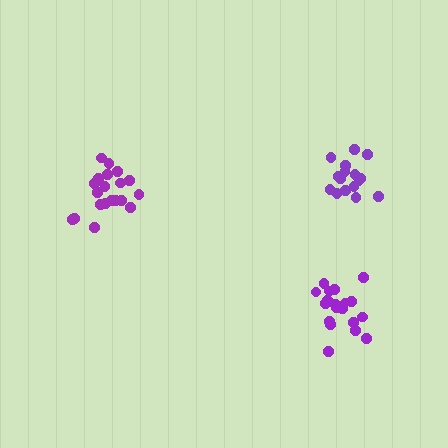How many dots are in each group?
Group 1: 20 dots, Group 2: 21 dots, Group 3: 16 dots (57 total).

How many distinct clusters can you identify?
There are 3 distinct clusters.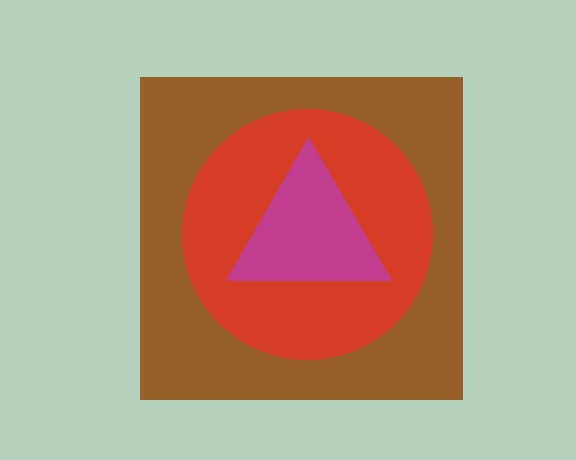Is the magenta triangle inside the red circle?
Yes.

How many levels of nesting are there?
3.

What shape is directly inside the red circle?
The magenta triangle.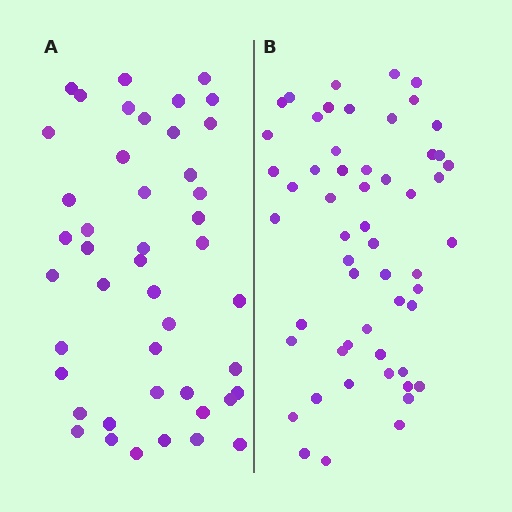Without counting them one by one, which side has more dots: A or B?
Region B (the right region) has more dots.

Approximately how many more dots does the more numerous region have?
Region B has roughly 10 or so more dots than region A.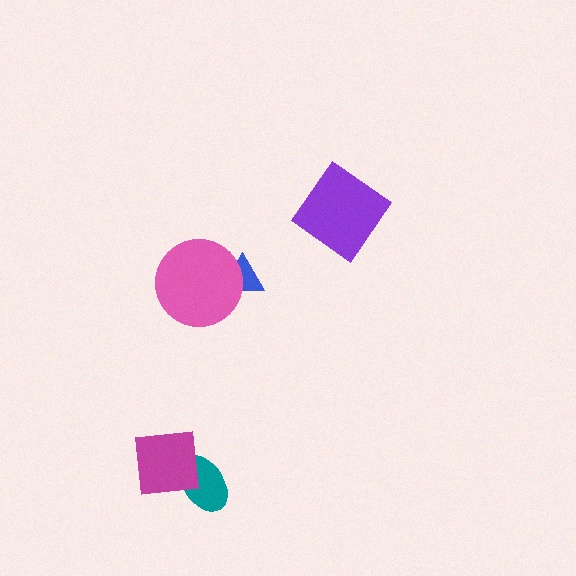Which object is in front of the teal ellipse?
The magenta square is in front of the teal ellipse.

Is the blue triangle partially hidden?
Yes, it is partially covered by another shape.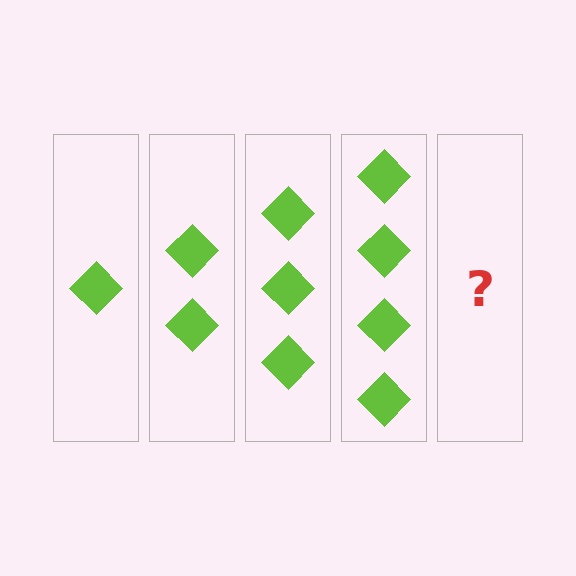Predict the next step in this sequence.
The next step is 5 diamonds.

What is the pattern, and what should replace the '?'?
The pattern is that each step adds one more diamond. The '?' should be 5 diamonds.